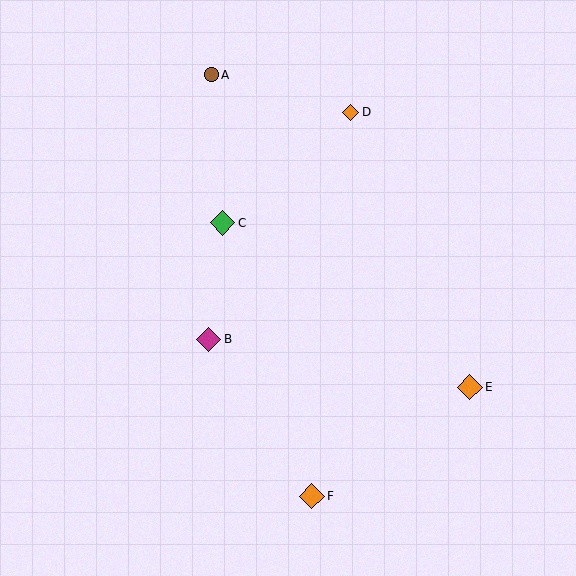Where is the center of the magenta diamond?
The center of the magenta diamond is at (209, 339).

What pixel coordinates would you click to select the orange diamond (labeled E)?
Click at (470, 387) to select the orange diamond E.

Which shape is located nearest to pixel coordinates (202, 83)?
The brown circle (labeled A) at (211, 75) is nearest to that location.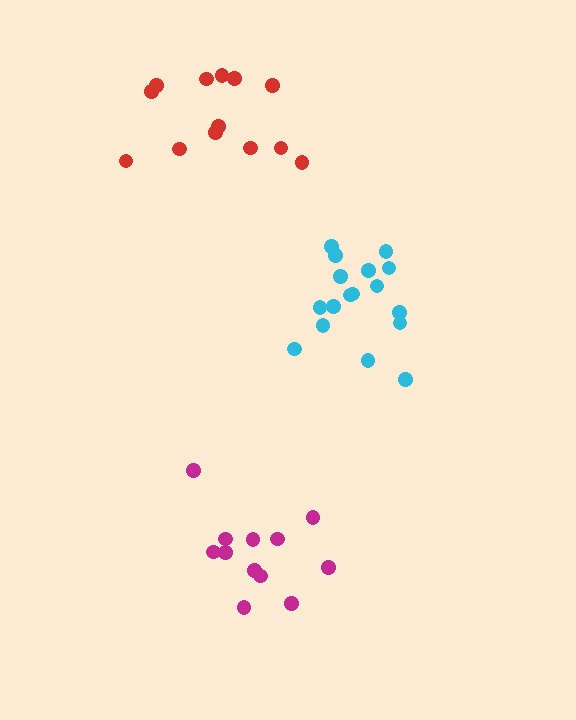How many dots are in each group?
Group 1: 13 dots, Group 2: 17 dots, Group 3: 12 dots (42 total).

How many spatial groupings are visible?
There are 3 spatial groupings.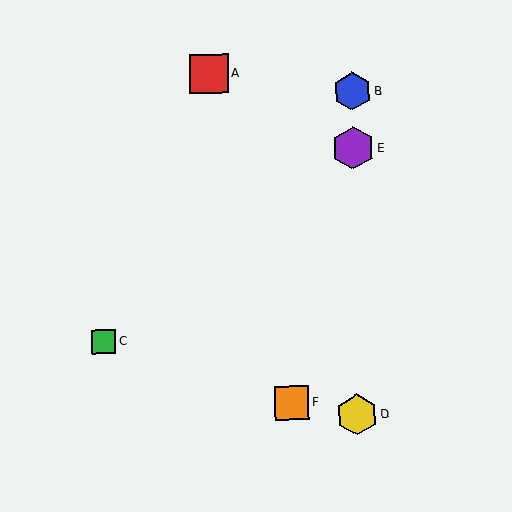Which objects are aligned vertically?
Objects B, D, E are aligned vertically.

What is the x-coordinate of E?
Object E is at x≈353.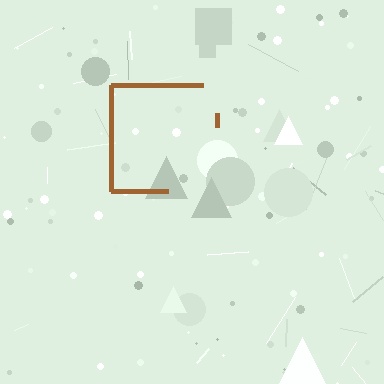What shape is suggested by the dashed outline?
The dashed outline suggests a square.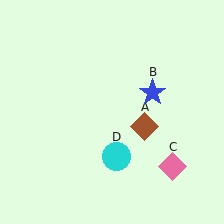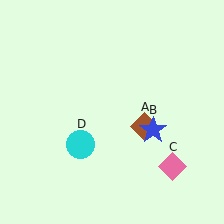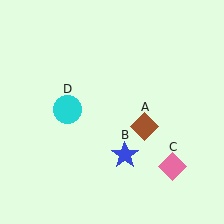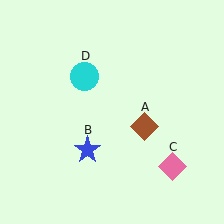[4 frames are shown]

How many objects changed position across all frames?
2 objects changed position: blue star (object B), cyan circle (object D).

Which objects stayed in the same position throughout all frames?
Brown diamond (object A) and pink diamond (object C) remained stationary.